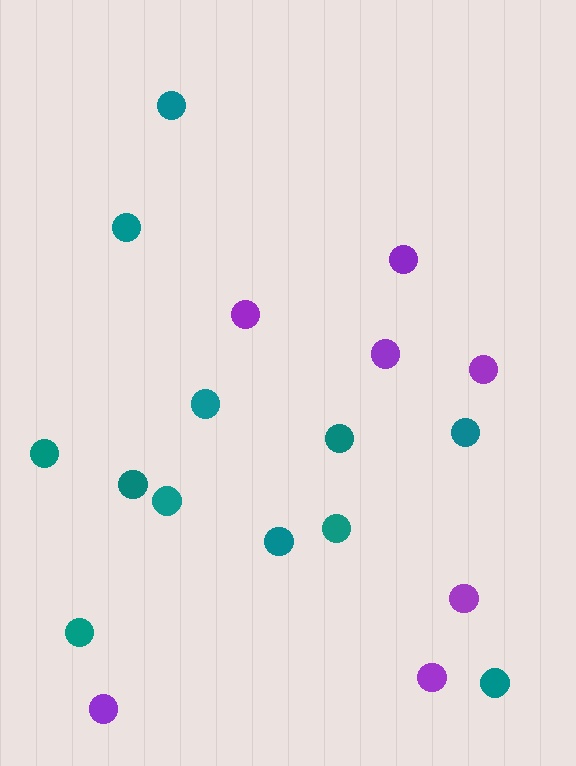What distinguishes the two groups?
There are 2 groups: one group of teal circles (12) and one group of purple circles (7).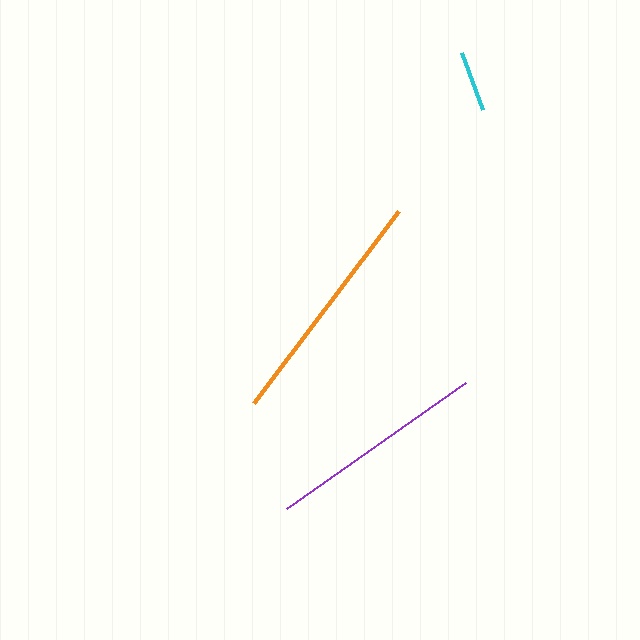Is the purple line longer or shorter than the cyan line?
The purple line is longer than the cyan line.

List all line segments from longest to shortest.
From longest to shortest: orange, purple, cyan.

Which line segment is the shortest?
The cyan line is the shortest at approximately 60 pixels.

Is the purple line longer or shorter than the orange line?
The orange line is longer than the purple line.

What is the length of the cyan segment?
The cyan segment is approximately 60 pixels long.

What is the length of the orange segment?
The orange segment is approximately 240 pixels long.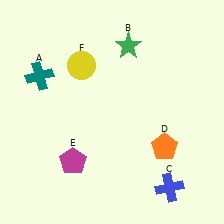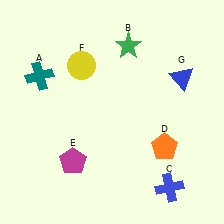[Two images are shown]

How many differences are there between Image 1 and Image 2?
There is 1 difference between the two images.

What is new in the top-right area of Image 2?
A blue triangle (G) was added in the top-right area of Image 2.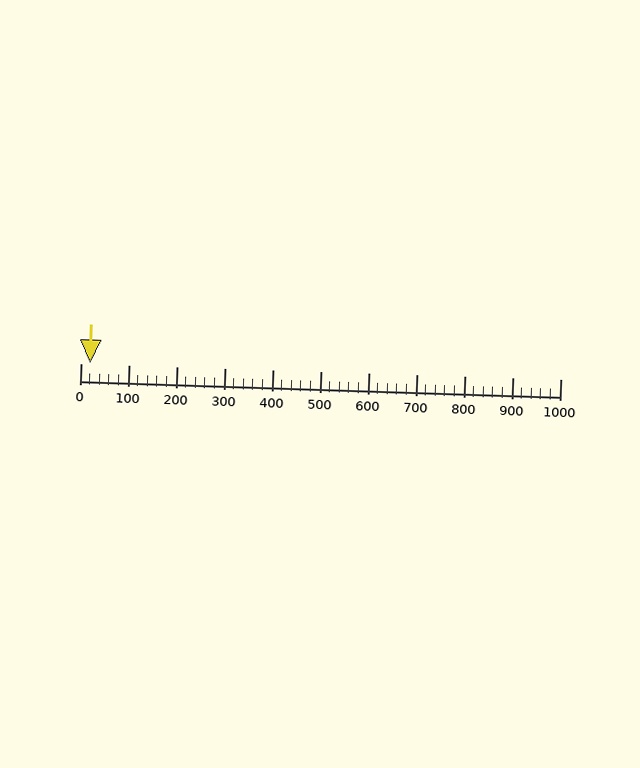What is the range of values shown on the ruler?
The ruler shows values from 0 to 1000.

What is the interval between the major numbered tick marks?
The major tick marks are spaced 100 units apart.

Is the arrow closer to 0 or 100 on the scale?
The arrow is closer to 0.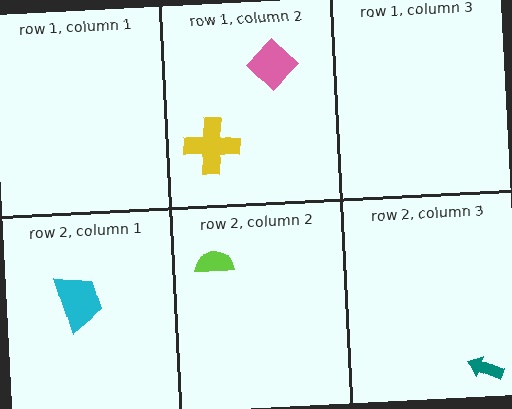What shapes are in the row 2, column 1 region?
The cyan trapezoid.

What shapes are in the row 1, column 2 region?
The pink diamond, the yellow cross.